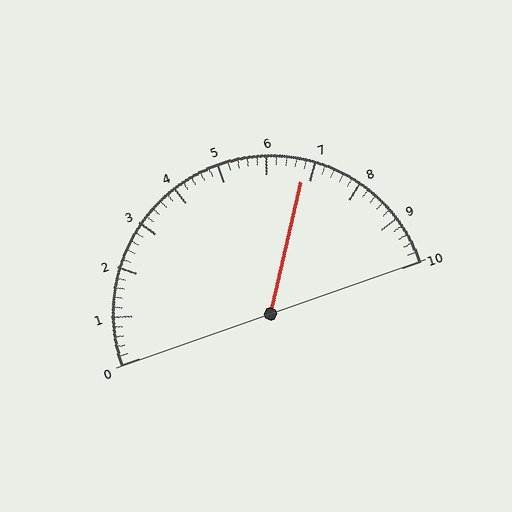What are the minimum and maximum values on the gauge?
The gauge ranges from 0 to 10.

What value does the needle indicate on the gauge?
The needle indicates approximately 6.8.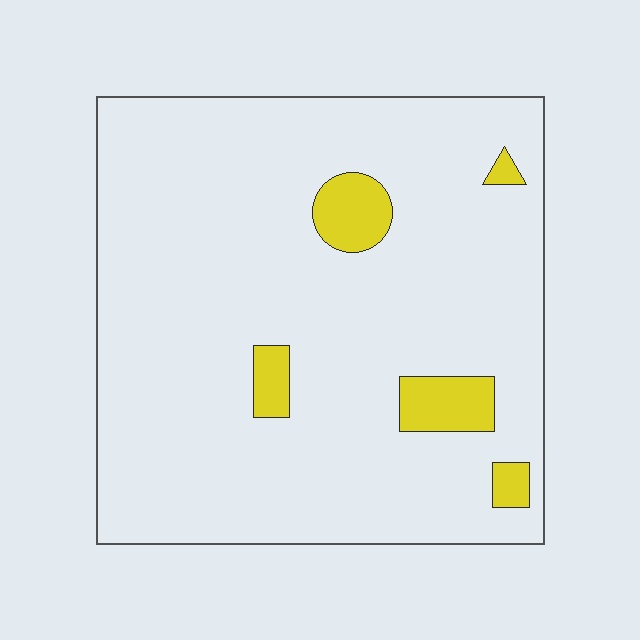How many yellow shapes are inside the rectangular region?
5.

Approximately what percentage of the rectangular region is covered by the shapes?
Approximately 10%.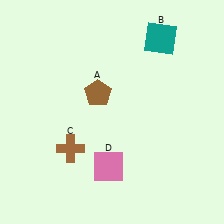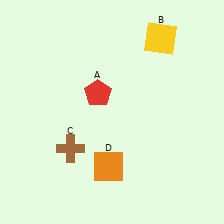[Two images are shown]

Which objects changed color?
A changed from brown to red. B changed from teal to yellow. D changed from pink to orange.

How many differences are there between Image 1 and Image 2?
There are 3 differences between the two images.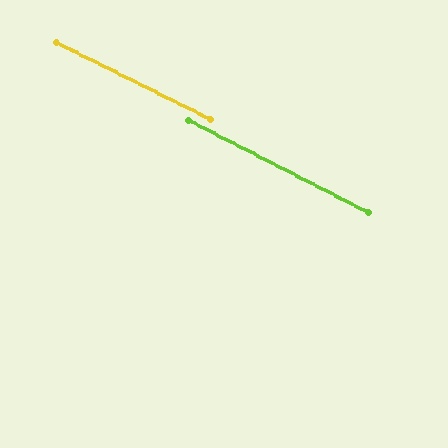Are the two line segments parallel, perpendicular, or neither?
Parallel — their directions differ by only 0.7°.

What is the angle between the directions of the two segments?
Approximately 1 degree.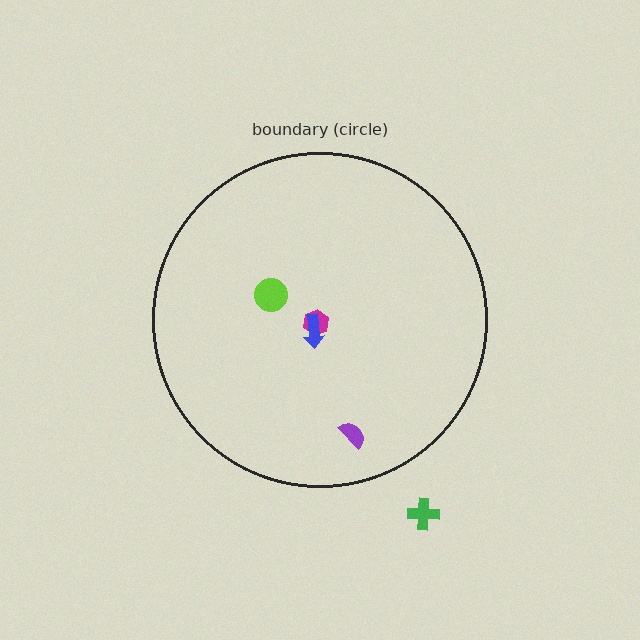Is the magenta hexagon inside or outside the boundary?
Inside.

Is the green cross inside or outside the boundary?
Outside.